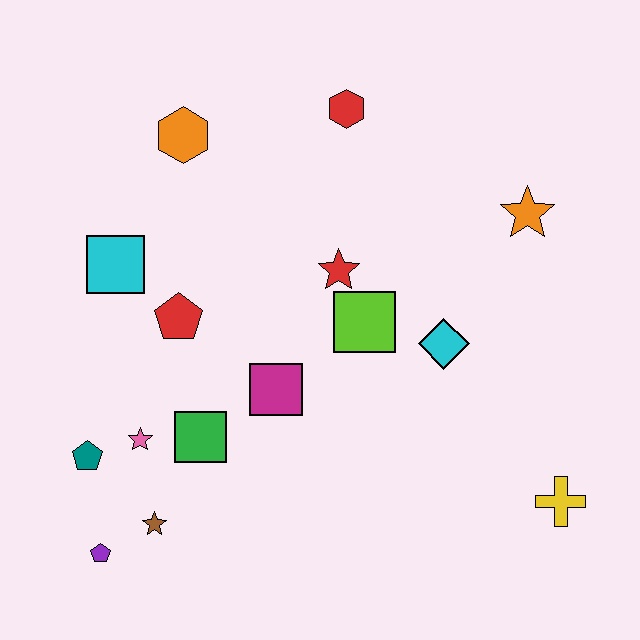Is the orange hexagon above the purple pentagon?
Yes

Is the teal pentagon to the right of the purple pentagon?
No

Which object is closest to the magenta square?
The green square is closest to the magenta square.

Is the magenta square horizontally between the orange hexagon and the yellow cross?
Yes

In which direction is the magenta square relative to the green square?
The magenta square is to the right of the green square.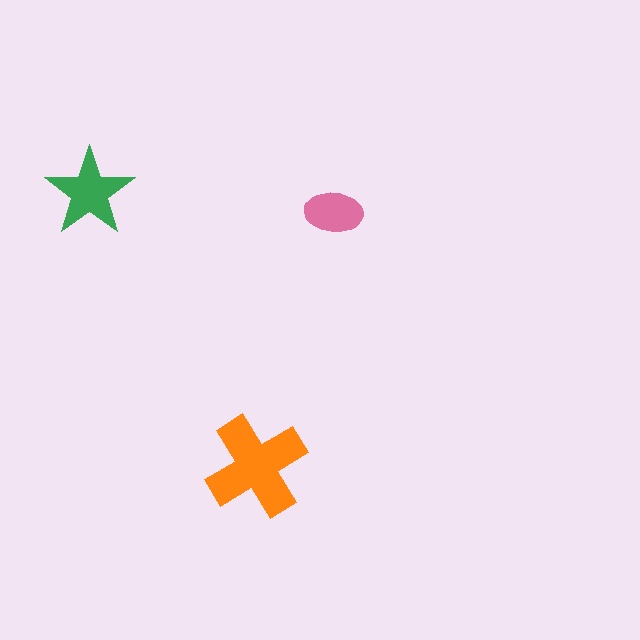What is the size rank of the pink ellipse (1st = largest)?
3rd.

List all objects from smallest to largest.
The pink ellipse, the green star, the orange cross.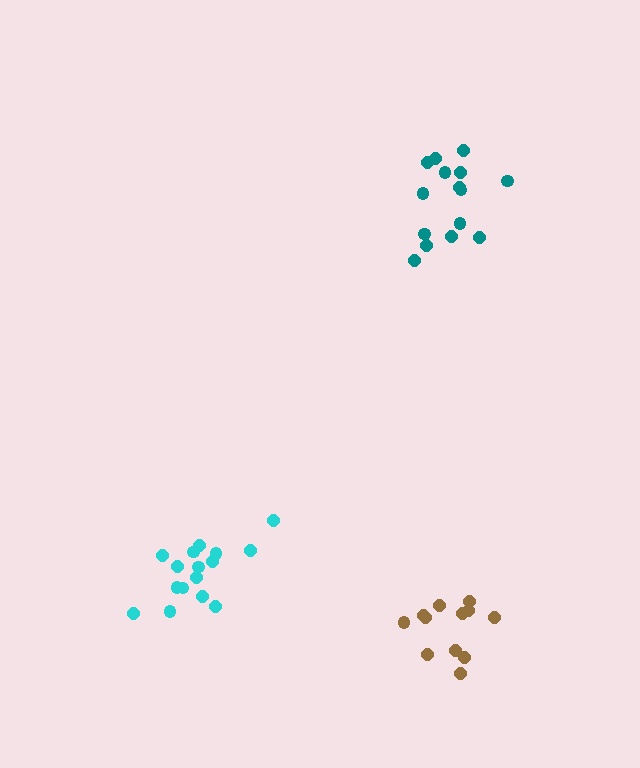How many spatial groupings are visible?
There are 3 spatial groupings.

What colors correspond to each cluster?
The clusters are colored: brown, cyan, teal.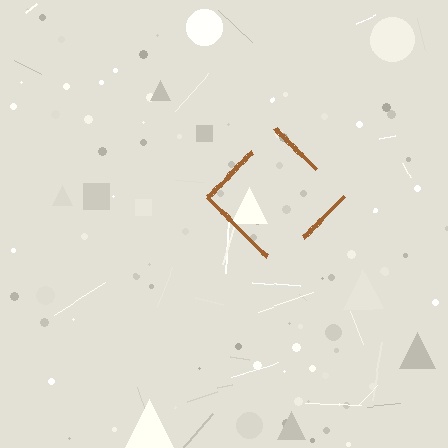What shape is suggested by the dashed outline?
The dashed outline suggests a diamond.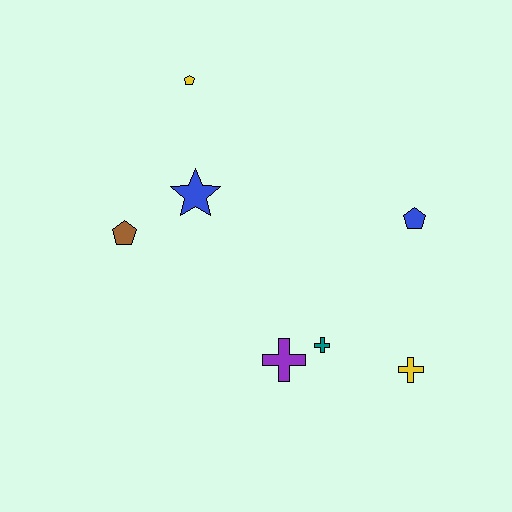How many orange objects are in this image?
There are no orange objects.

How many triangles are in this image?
There are no triangles.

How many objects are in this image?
There are 7 objects.